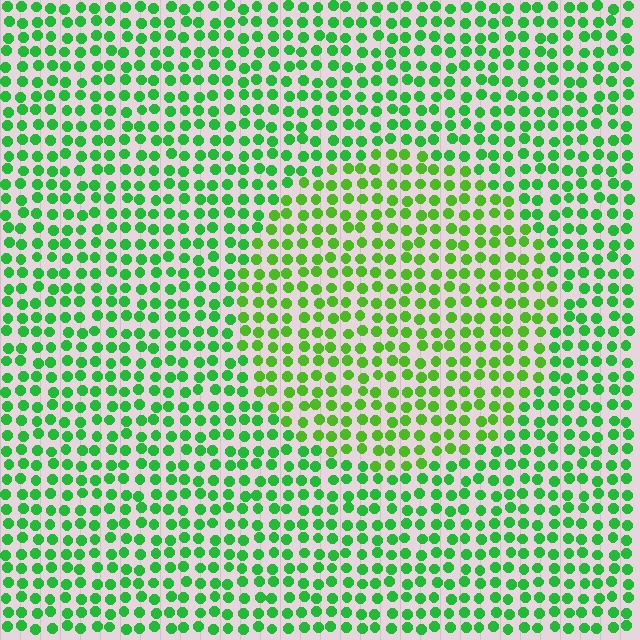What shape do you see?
I see a circle.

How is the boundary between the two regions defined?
The boundary is defined purely by a slight shift in hue (about 24 degrees). Spacing, size, and orientation are identical on both sides.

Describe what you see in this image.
The image is filled with small green elements in a uniform arrangement. A circle-shaped region is visible where the elements are tinted to a slightly different hue, forming a subtle color boundary.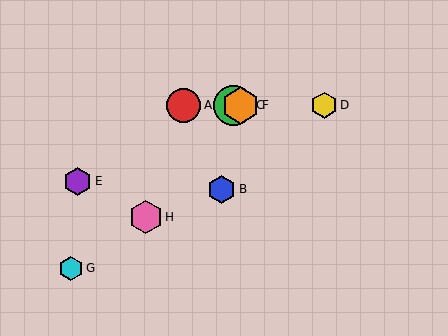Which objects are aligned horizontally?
Objects A, C, D, F are aligned horizontally.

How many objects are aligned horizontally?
4 objects (A, C, D, F) are aligned horizontally.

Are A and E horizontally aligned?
No, A is at y≈105 and E is at y≈181.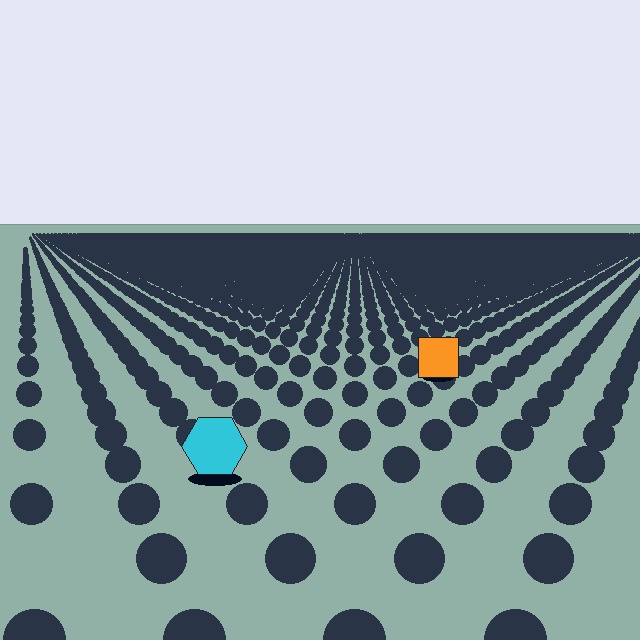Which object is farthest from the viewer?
The orange square is farthest from the viewer. It appears smaller and the ground texture around it is denser.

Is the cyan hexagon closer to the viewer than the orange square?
Yes. The cyan hexagon is closer — you can tell from the texture gradient: the ground texture is coarser near it.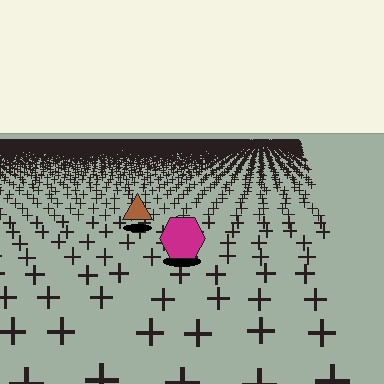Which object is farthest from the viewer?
The brown triangle is farthest from the viewer. It appears smaller and the ground texture around it is denser.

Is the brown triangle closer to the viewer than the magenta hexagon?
No. The magenta hexagon is closer — you can tell from the texture gradient: the ground texture is coarser near it.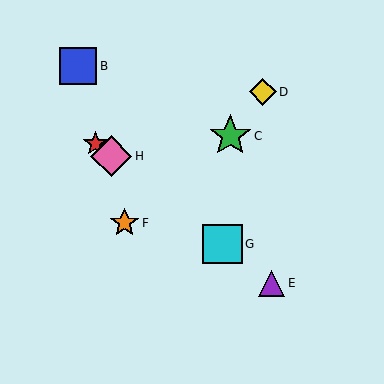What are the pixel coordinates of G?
Object G is at (223, 244).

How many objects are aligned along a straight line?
4 objects (A, E, G, H) are aligned along a straight line.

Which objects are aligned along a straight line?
Objects A, E, G, H are aligned along a straight line.